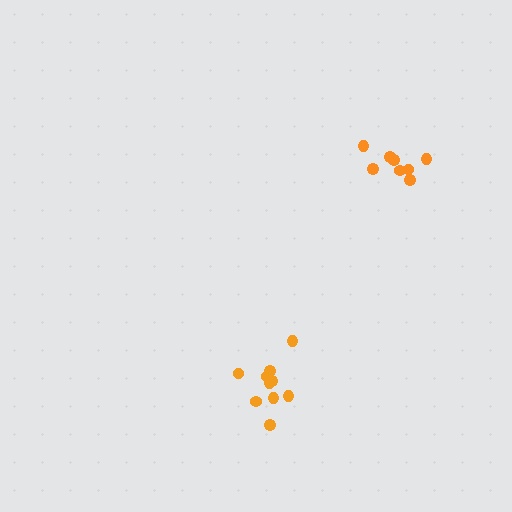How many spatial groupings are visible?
There are 2 spatial groupings.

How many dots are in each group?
Group 1: 8 dots, Group 2: 10 dots (18 total).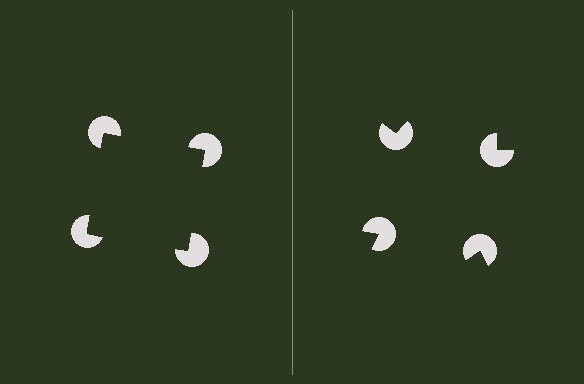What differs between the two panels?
The pac-man discs are positioned identically on both sides; only the wedge orientations differ. On the left they align to a square; on the right they are misaligned.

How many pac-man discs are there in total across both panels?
8 — 4 on each side.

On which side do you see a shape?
An illusory square appears on the left side. On the right side the wedge cuts are rotated, so no coherent shape forms.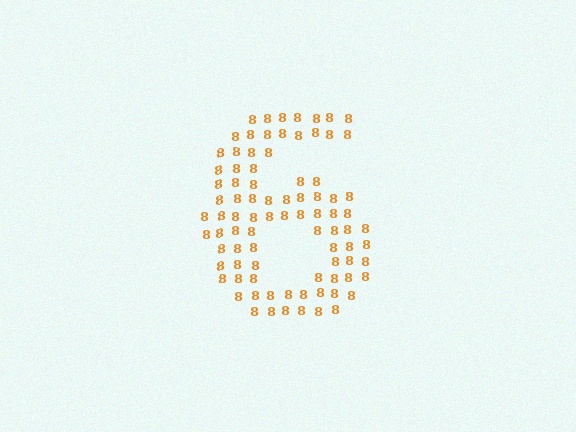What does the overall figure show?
The overall figure shows the digit 6.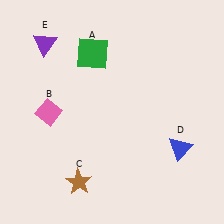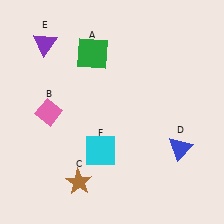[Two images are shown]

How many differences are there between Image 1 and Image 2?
There is 1 difference between the two images.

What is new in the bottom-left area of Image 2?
A cyan square (F) was added in the bottom-left area of Image 2.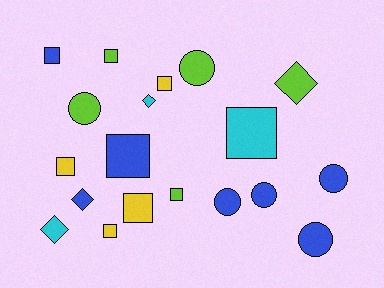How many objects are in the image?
There are 19 objects.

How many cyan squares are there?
There is 1 cyan square.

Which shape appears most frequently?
Square, with 9 objects.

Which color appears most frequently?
Blue, with 7 objects.